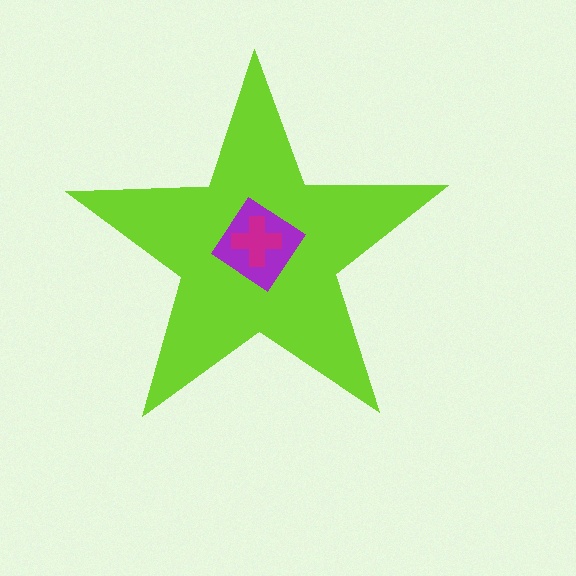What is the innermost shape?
The magenta cross.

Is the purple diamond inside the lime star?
Yes.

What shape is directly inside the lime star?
The purple diamond.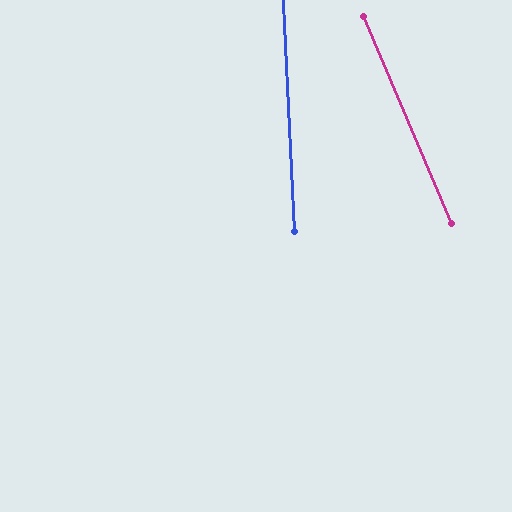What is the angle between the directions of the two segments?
Approximately 20 degrees.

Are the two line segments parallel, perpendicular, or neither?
Neither parallel nor perpendicular — they differ by about 20°.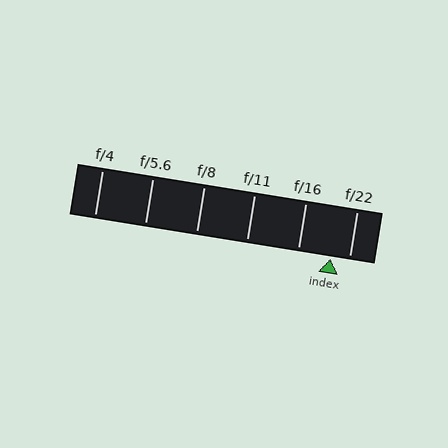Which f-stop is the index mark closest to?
The index mark is closest to f/22.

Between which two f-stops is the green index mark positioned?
The index mark is between f/16 and f/22.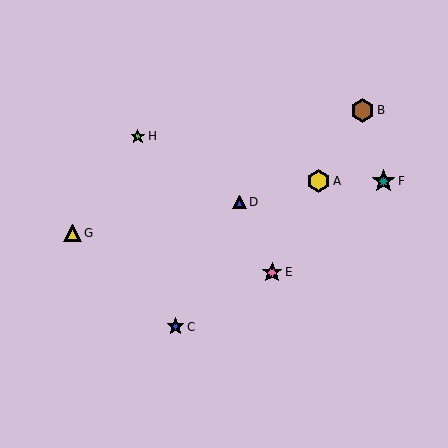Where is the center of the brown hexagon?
The center of the brown hexagon is at (362, 110).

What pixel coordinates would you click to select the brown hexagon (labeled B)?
Click at (362, 110) to select the brown hexagon B.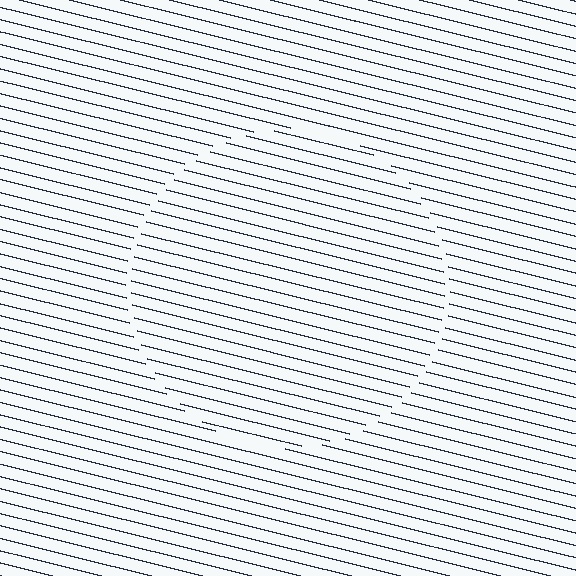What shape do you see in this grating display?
An illusory circle. The interior of the shape contains the same grating, shifted by half a period — the contour is defined by the phase discontinuity where line-ends from the inner and outer gratings abut.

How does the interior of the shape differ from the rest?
The interior of the shape contains the same grating, shifted by half a period — the contour is defined by the phase discontinuity where line-ends from the inner and outer gratings abut.